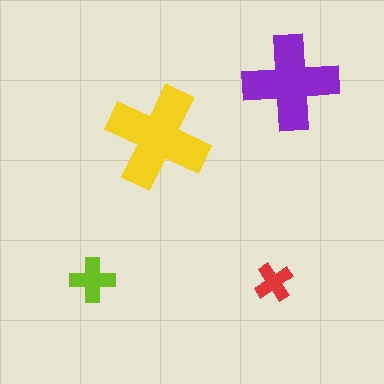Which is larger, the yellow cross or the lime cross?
The yellow one.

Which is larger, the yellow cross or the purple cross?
The yellow one.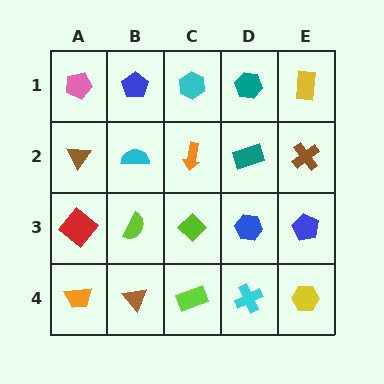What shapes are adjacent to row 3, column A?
A brown triangle (row 2, column A), an orange trapezoid (row 4, column A), a lime semicircle (row 3, column B).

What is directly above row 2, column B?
A blue pentagon.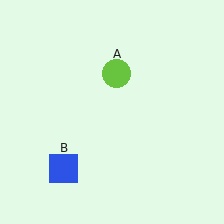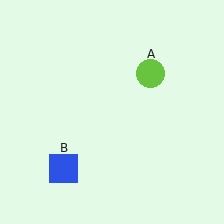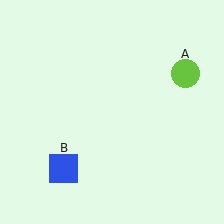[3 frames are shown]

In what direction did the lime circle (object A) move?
The lime circle (object A) moved right.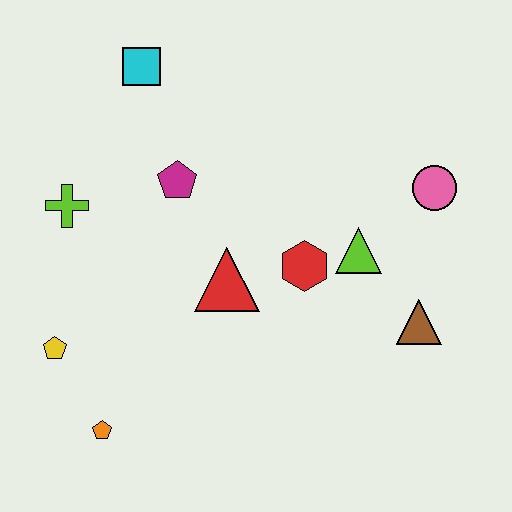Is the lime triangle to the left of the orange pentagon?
No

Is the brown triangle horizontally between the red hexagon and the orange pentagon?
No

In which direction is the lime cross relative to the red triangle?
The lime cross is to the left of the red triangle.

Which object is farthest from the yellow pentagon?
The pink circle is farthest from the yellow pentagon.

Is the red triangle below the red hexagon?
Yes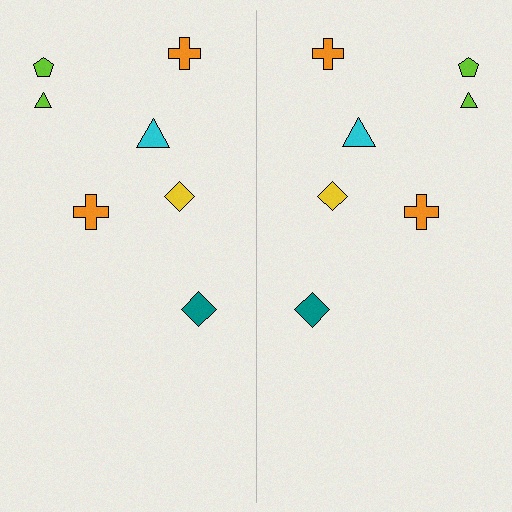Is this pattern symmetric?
Yes, this pattern has bilateral (reflection) symmetry.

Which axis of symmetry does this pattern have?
The pattern has a vertical axis of symmetry running through the center of the image.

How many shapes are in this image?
There are 14 shapes in this image.